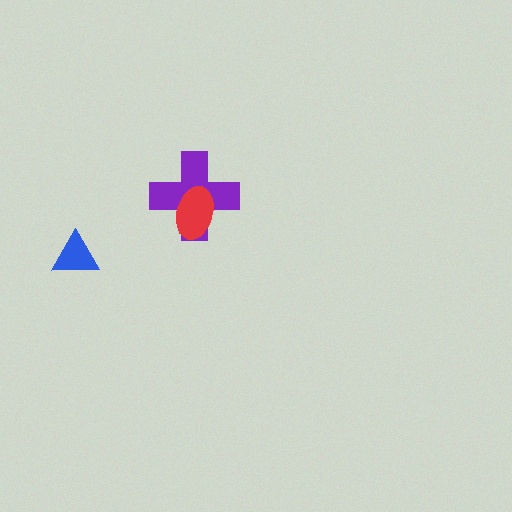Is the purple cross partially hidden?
Yes, it is partially covered by another shape.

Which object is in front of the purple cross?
The red ellipse is in front of the purple cross.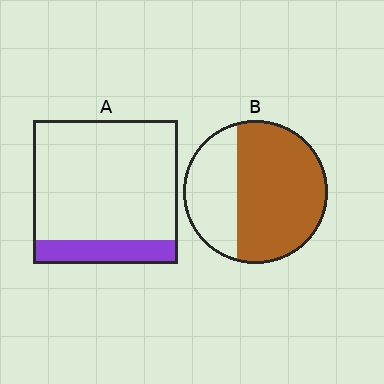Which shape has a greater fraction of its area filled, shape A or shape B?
Shape B.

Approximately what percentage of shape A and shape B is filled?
A is approximately 15% and B is approximately 65%.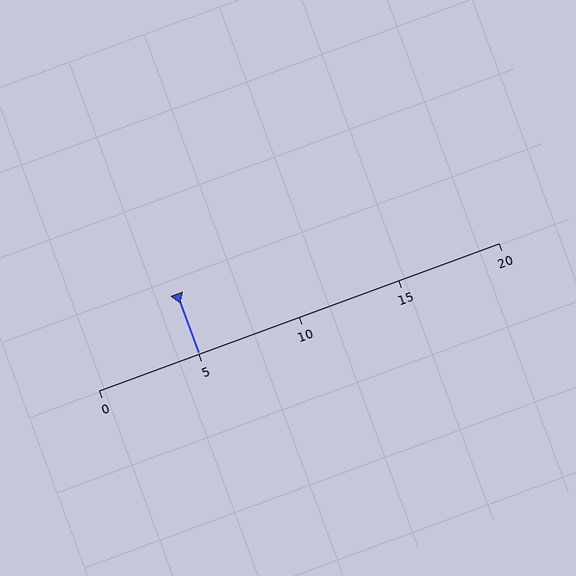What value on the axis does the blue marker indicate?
The marker indicates approximately 5.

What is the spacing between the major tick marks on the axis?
The major ticks are spaced 5 apart.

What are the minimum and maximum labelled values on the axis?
The axis runs from 0 to 20.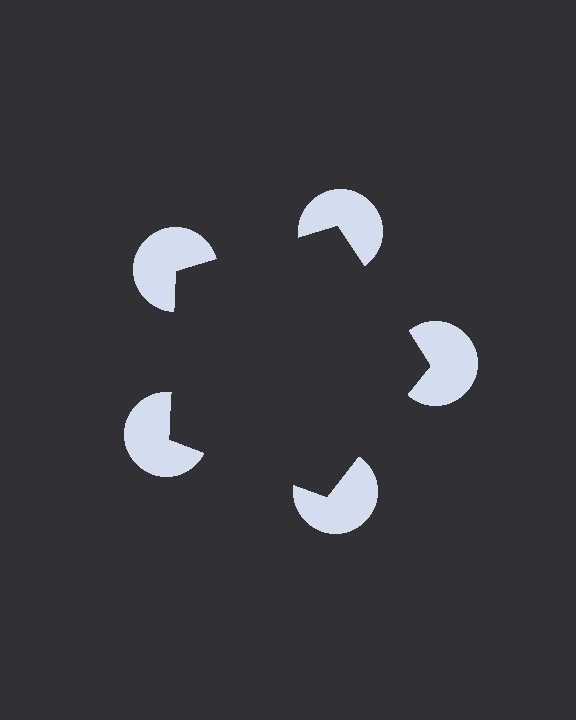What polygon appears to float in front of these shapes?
An illusory pentagon — its edges are inferred from the aligned wedge cuts in the pac-man discs, not physically drawn.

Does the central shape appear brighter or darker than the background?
It typically appears slightly darker than the background, even though no actual brightness change is drawn.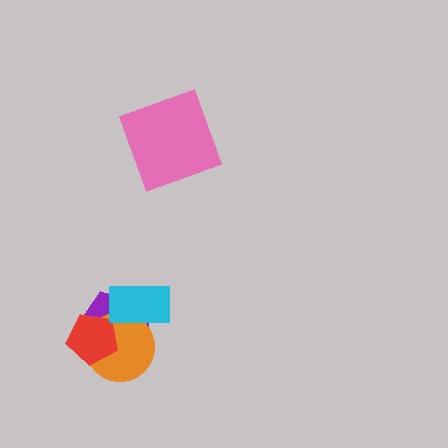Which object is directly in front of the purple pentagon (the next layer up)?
The orange circle is directly in front of the purple pentagon.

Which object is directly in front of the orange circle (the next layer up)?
The red pentagon is directly in front of the orange circle.